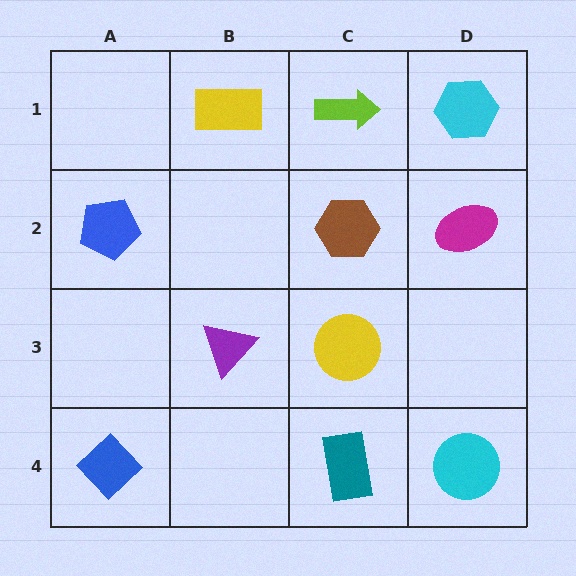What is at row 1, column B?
A yellow rectangle.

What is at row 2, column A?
A blue pentagon.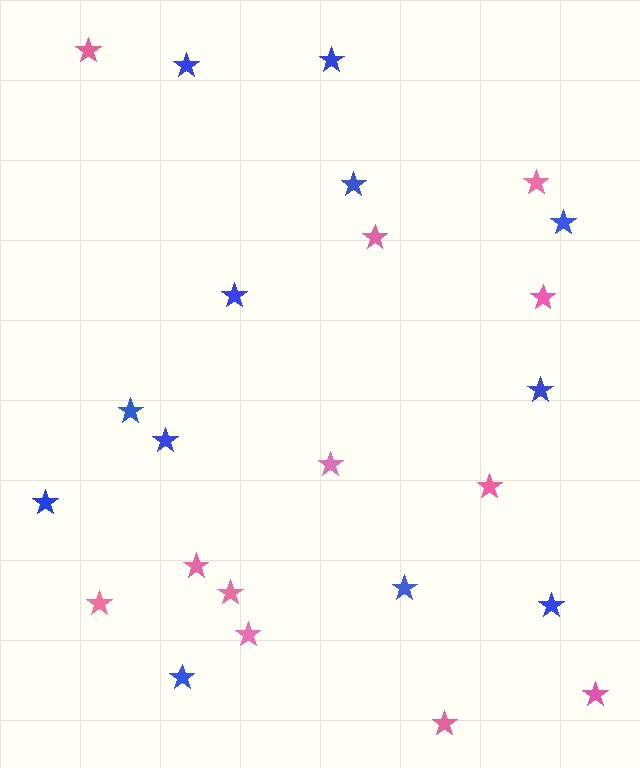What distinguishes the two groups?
There are 2 groups: one group of pink stars (12) and one group of blue stars (12).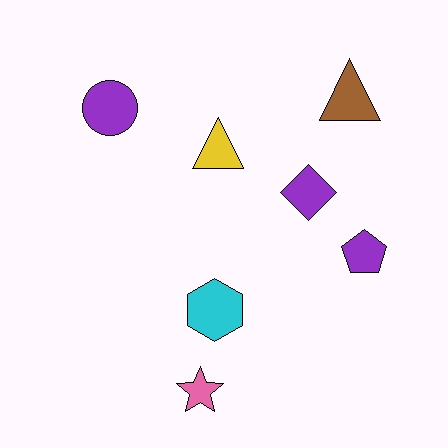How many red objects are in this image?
There are no red objects.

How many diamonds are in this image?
There is 1 diamond.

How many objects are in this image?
There are 7 objects.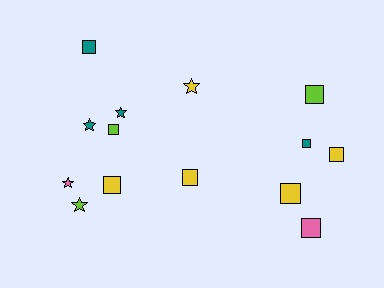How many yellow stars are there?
There is 1 yellow star.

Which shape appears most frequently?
Square, with 9 objects.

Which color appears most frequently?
Yellow, with 5 objects.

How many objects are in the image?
There are 14 objects.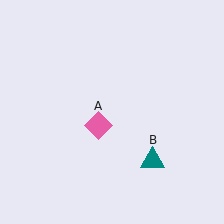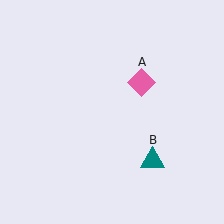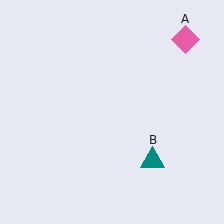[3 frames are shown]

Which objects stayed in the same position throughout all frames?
Teal triangle (object B) remained stationary.